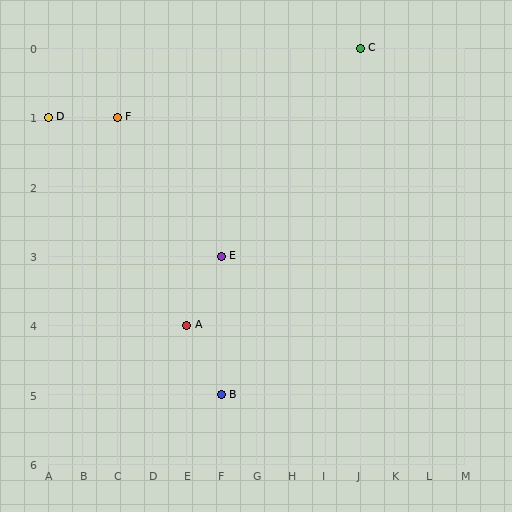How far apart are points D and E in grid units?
Points D and E are 5 columns and 2 rows apart (about 5.4 grid units diagonally).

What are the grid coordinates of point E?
Point E is at grid coordinates (F, 3).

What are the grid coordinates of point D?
Point D is at grid coordinates (A, 1).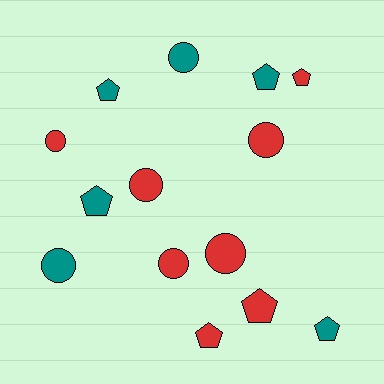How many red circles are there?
There are 5 red circles.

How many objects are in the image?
There are 14 objects.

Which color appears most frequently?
Red, with 8 objects.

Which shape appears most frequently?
Circle, with 7 objects.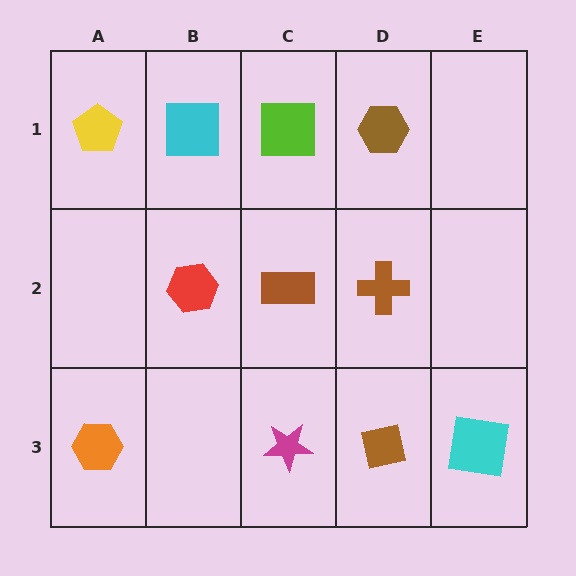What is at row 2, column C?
A brown rectangle.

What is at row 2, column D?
A brown cross.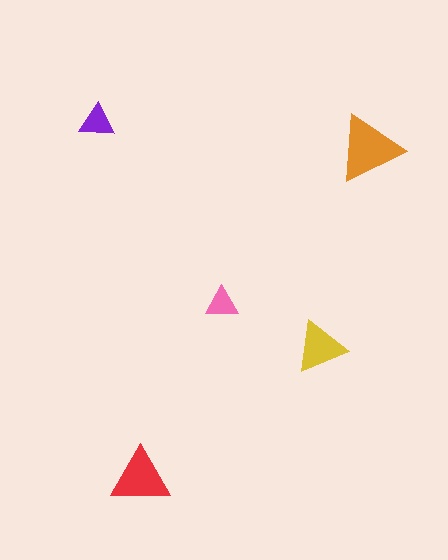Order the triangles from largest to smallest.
the orange one, the red one, the yellow one, the purple one, the pink one.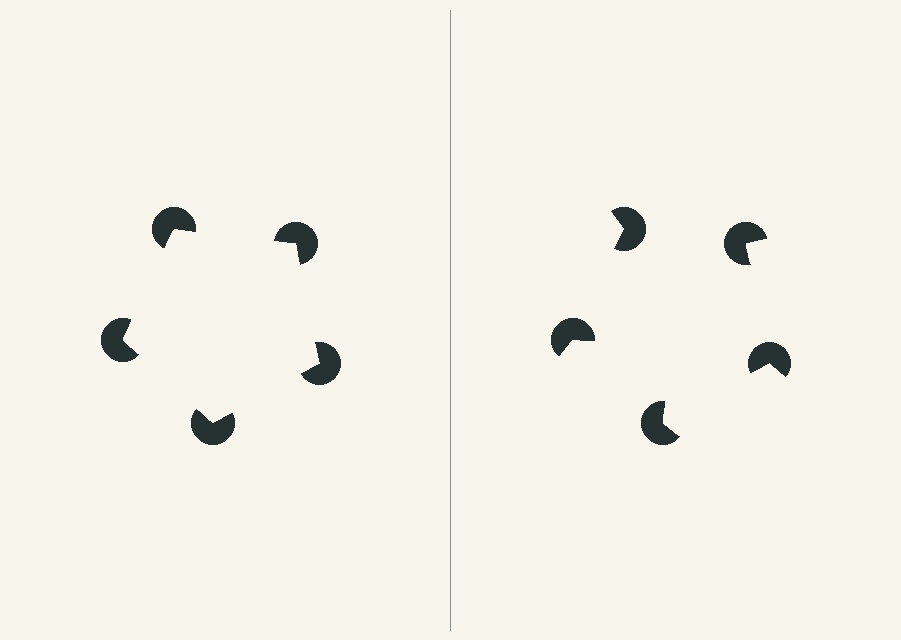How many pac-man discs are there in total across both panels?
10 — 5 on each side.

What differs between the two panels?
The pac-man discs are positioned identically on both sides; only the wedge orientations differ. On the left they align to a pentagon; on the right they are misaligned.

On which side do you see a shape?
An illusory pentagon appears on the left side. On the right side the wedge cuts are rotated, so no coherent shape forms.